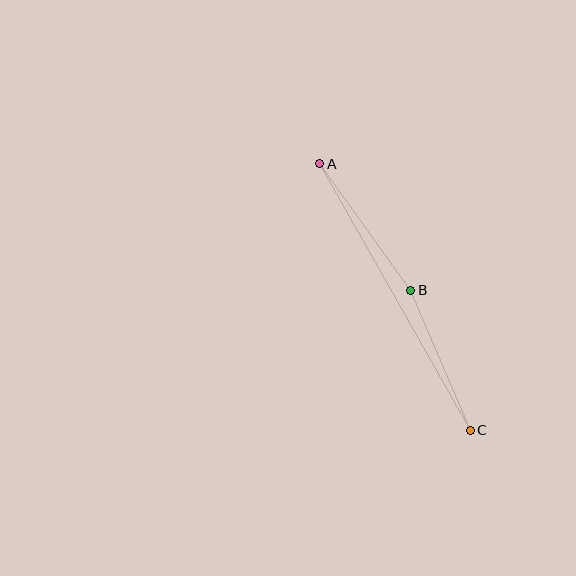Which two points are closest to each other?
Points B and C are closest to each other.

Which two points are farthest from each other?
Points A and C are farthest from each other.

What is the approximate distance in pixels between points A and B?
The distance between A and B is approximately 156 pixels.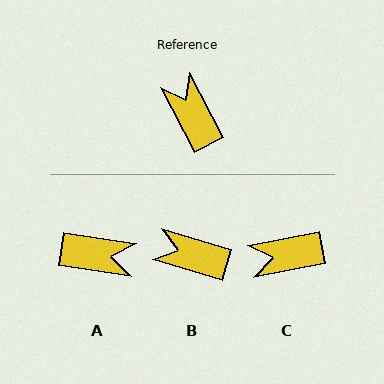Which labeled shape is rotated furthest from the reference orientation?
A, about 126 degrees away.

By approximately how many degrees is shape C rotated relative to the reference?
Approximately 73 degrees counter-clockwise.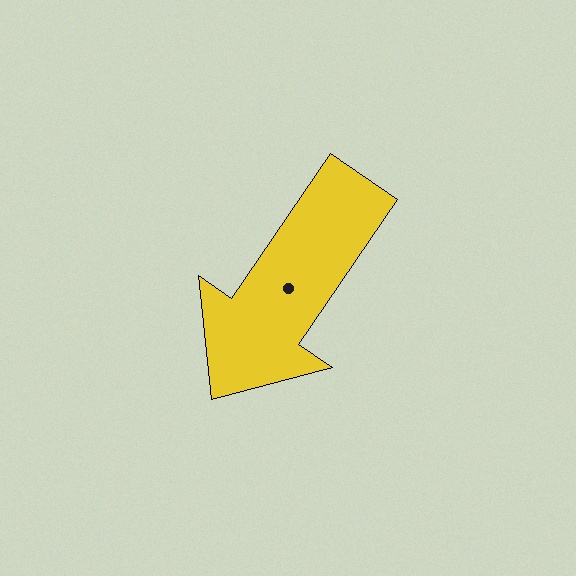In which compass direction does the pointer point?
Southwest.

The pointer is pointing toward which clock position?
Roughly 7 o'clock.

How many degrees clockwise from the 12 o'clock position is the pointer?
Approximately 214 degrees.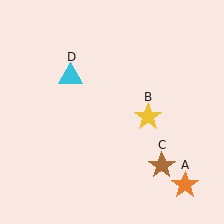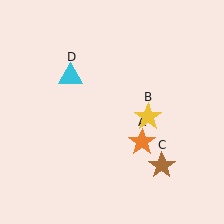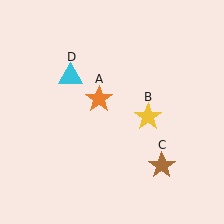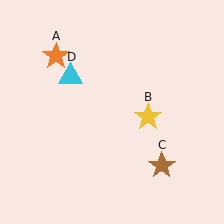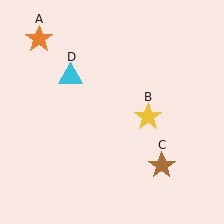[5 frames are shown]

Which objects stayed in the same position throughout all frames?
Yellow star (object B) and brown star (object C) and cyan triangle (object D) remained stationary.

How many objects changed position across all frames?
1 object changed position: orange star (object A).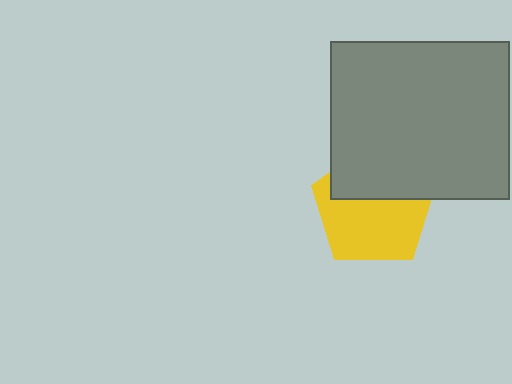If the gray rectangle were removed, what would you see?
You would see the complete yellow pentagon.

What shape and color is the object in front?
The object in front is a gray rectangle.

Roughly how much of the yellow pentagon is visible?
About half of it is visible (roughly 60%).